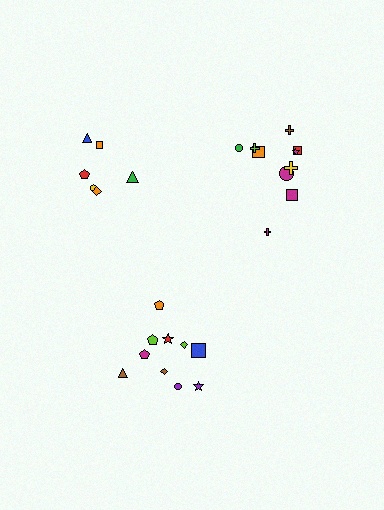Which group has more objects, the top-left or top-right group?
The top-right group.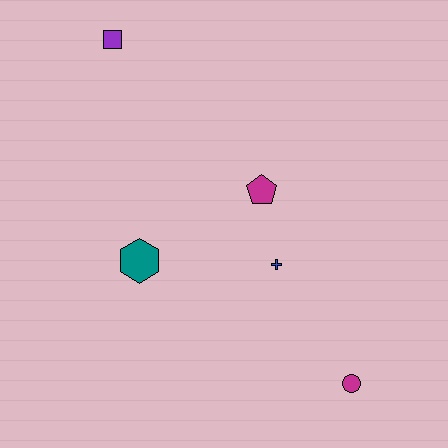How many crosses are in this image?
There is 1 cross.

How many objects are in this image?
There are 5 objects.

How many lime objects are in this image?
There are no lime objects.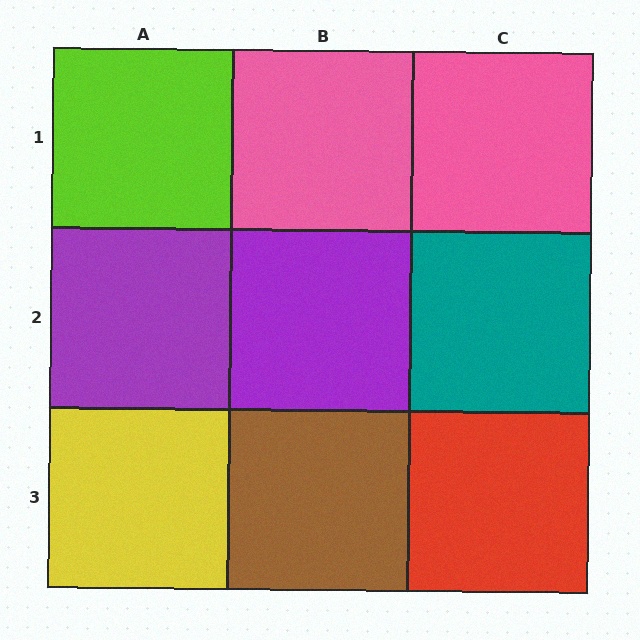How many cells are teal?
1 cell is teal.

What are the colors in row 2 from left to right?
Purple, purple, teal.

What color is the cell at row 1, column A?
Lime.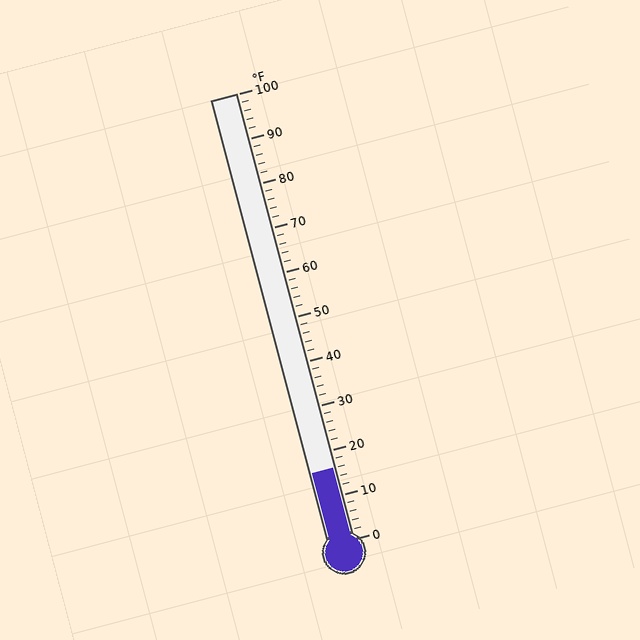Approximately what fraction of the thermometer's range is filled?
The thermometer is filled to approximately 15% of its range.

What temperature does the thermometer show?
The thermometer shows approximately 16°F.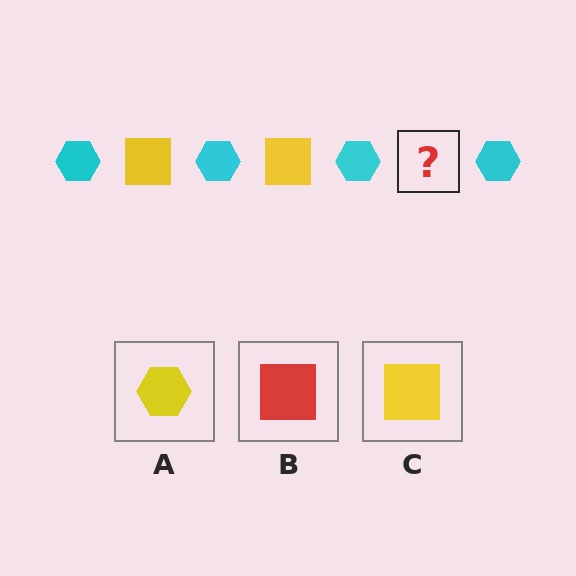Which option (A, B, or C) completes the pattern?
C.